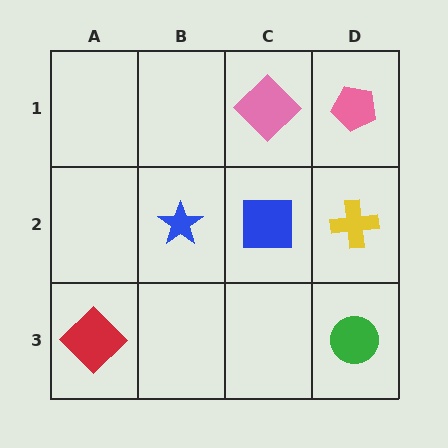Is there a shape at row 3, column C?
No, that cell is empty.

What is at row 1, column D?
A pink pentagon.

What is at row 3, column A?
A red diamond.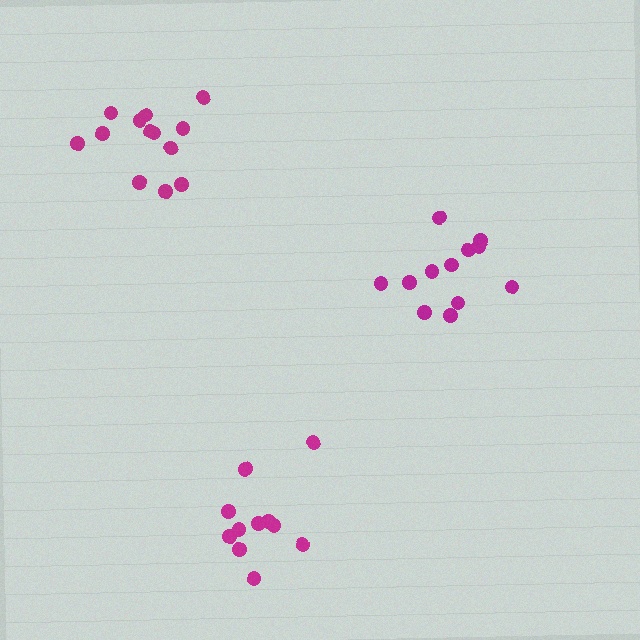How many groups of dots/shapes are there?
There are 3 groups.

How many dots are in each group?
Group 1: 13 dots, Group 2: 12 dots, Group 3: 11 dots (36 total).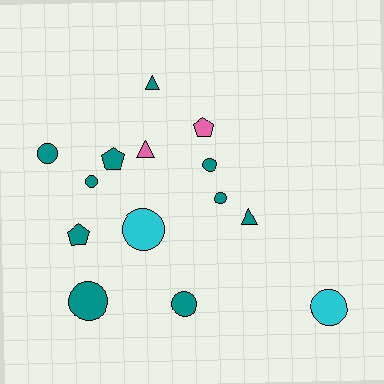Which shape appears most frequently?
Circle, with 8 objects.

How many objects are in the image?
There are 14 objects.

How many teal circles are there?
There are 6 teal circles.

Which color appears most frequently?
Teal, with 10 objects.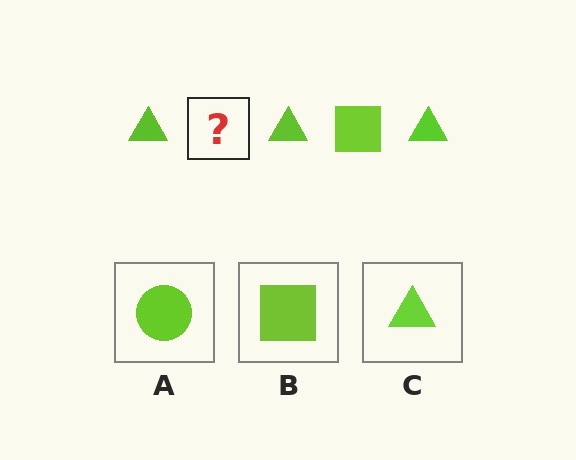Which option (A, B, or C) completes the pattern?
B.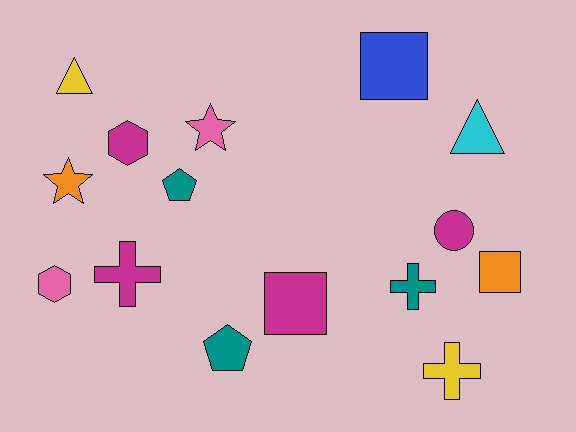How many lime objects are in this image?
There are no lime objects.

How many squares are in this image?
There are 3 squares.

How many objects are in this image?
There are 15 objects.